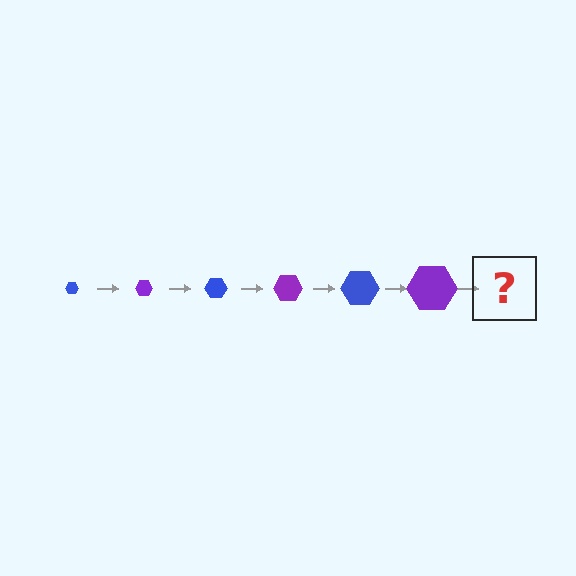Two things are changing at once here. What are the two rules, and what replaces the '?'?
The two rules are that the hexagon grows larger each step and the color cycles through blue and purple. The '?' should be a blue hexagon, larger than the previous one.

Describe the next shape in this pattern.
It should be a blue hexagon, larger than the previous one.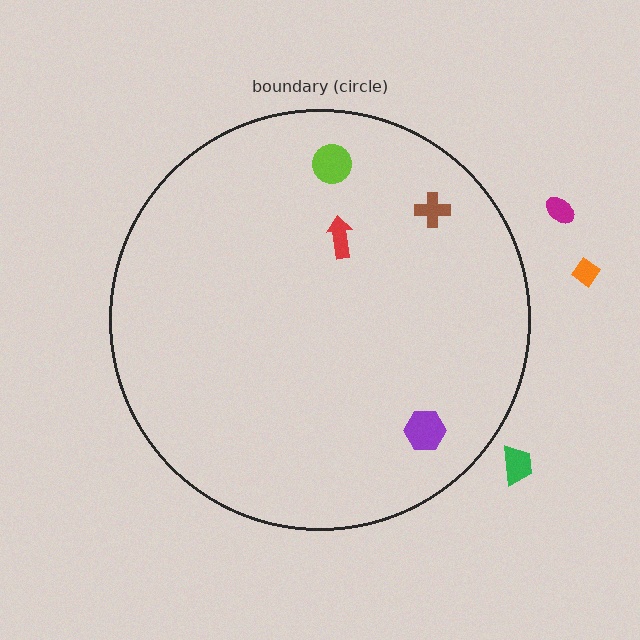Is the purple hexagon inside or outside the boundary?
Inside.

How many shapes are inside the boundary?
4 inside, 3 outside.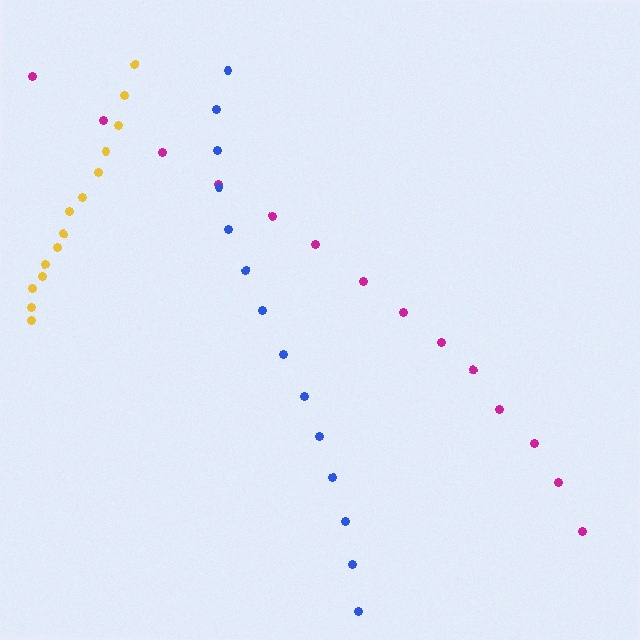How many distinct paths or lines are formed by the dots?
There are 3 distinct paths.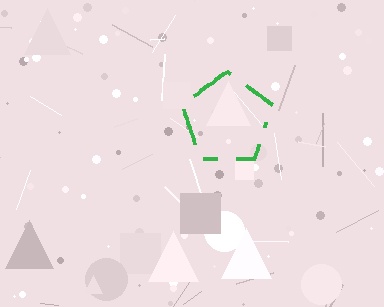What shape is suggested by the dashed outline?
The dashed outline suggests a pentagon.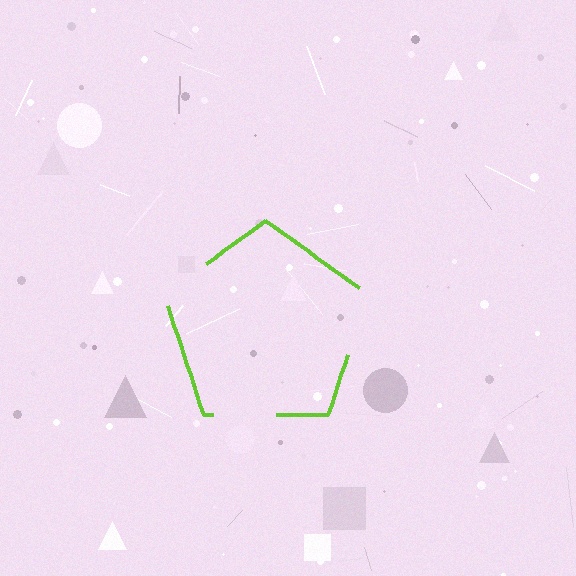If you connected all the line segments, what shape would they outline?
They would outline a pentagon.